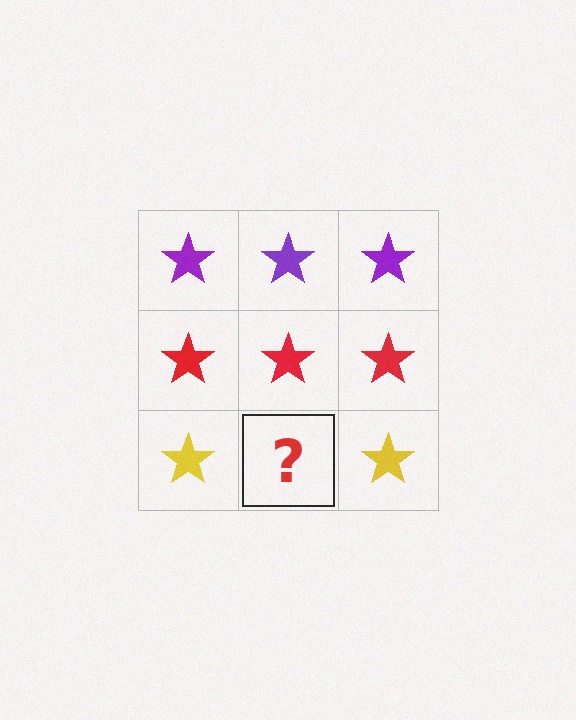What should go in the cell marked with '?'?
The missing cell should contain a yellow star.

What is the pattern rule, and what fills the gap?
The rule is that each row has a consistent color. The gap should be filled with a yellow star.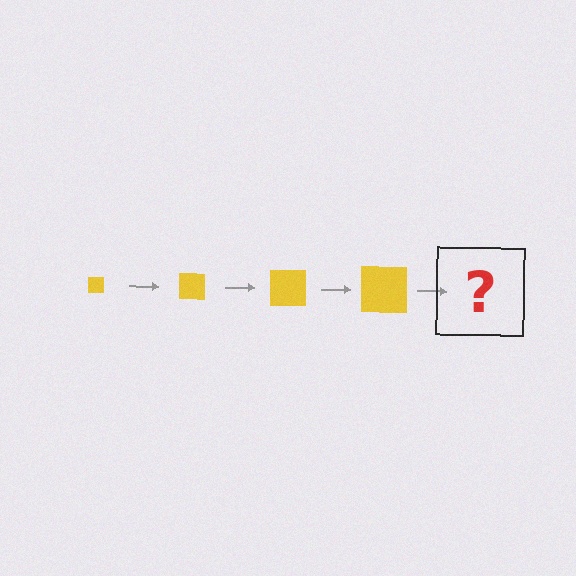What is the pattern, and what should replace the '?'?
The pattern is that the square gets progressively larger each step. The '?' should be a yellow square, larger than the previous one.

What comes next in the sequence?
The next element should be a yellow square, larger than the previous one.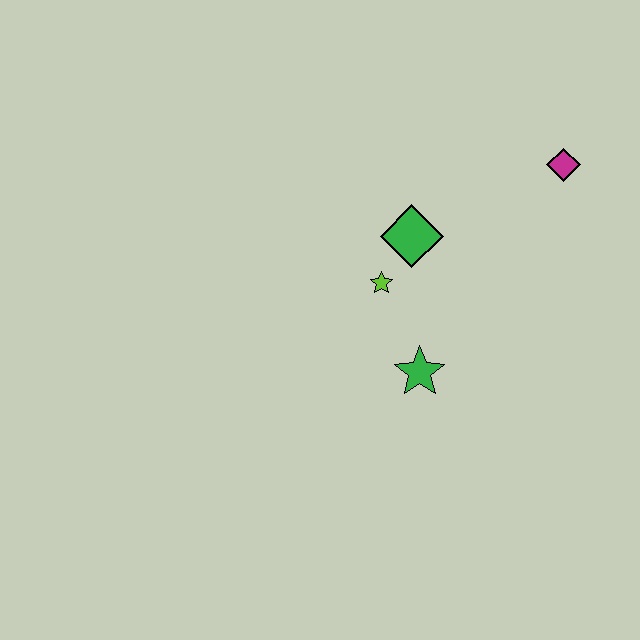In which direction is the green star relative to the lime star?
The green star is below the lime star.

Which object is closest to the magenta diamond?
The green diamond is closest to the magenta diamond.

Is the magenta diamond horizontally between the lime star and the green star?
No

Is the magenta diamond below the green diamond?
No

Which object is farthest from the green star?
The magenta diamond is farthest from the green star.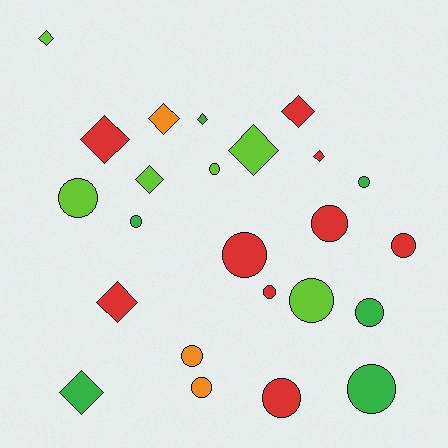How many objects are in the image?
There are 24 objects.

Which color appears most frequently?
Red, with 9 objects.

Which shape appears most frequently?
Circle, with 14 objects.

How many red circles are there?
There are 5 red circles.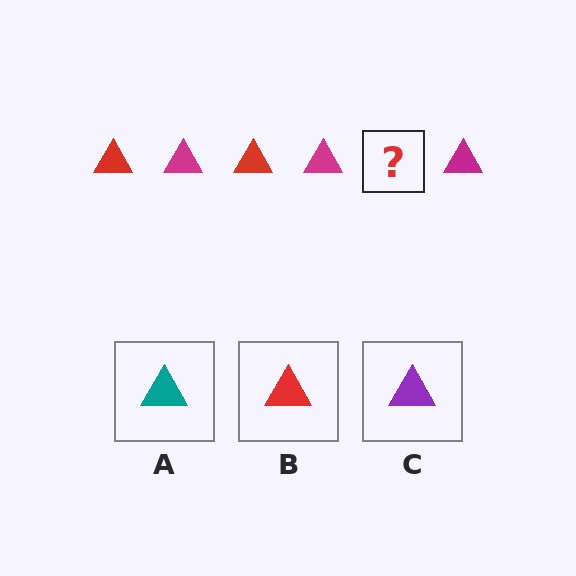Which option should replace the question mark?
Option B.